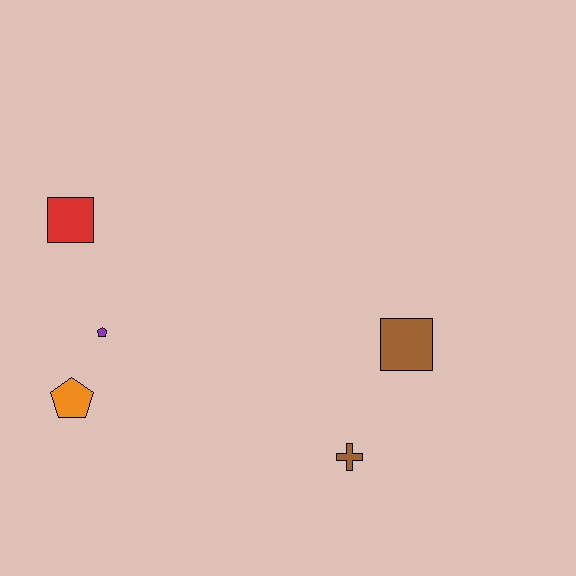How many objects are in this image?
There are 5 objects.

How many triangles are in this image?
There are no triangles.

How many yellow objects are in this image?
There are no yellow objects.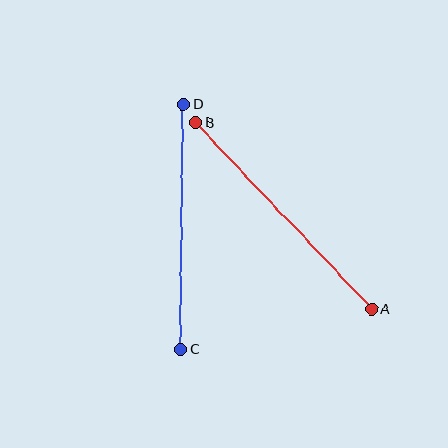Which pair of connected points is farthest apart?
Points A and B are farthest apart.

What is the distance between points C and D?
The distance is approximately 245 pixels.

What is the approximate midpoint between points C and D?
The midpoint is at approximately (182, 226) pixels.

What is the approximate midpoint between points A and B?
The midpoint is at approximately (284, 216) pixels.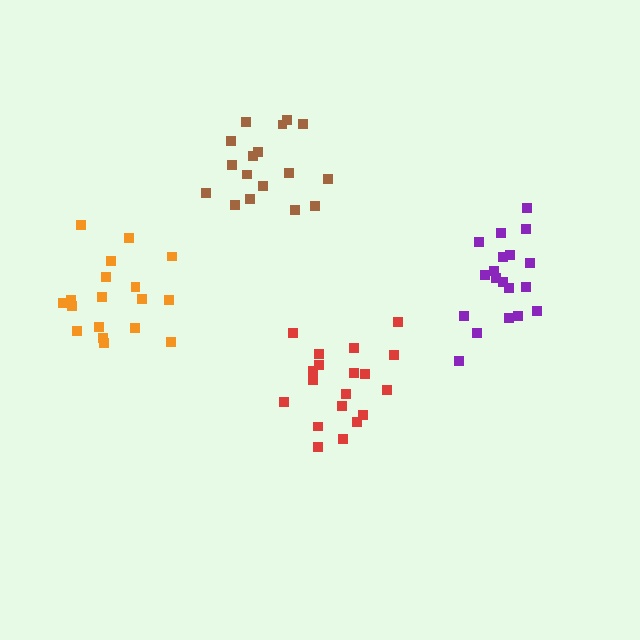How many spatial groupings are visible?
There are 4 spatial groupings.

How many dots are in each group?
Group 1: 17 dots, Group 2: 19 dots, Group 3: 19 dots, Group 4: 18 dots (73 total).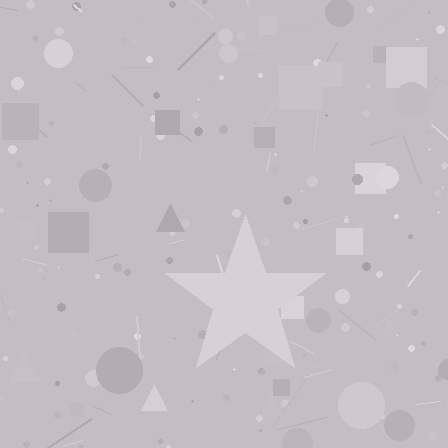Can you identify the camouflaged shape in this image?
The camouflaged shape is a star.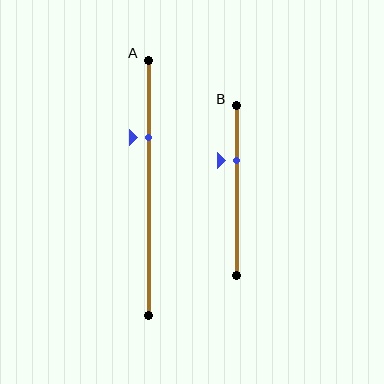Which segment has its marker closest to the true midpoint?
Segment B has its marker closest to the true midpoint.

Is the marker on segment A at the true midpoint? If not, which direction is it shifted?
No, the marker on segment A is shifted upward by about 20% of the segment length.